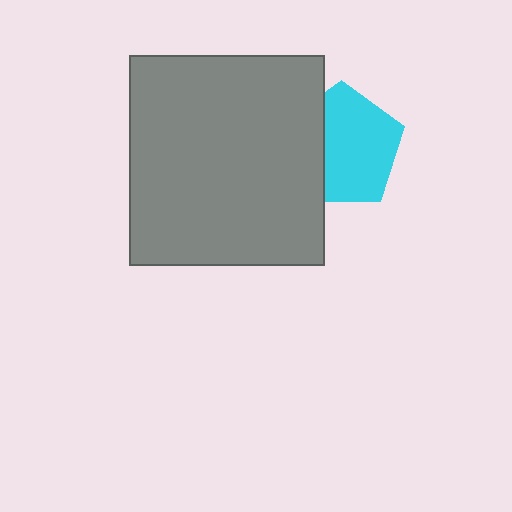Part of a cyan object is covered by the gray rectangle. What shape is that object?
It is a pentagon.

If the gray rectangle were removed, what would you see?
You would see the complete cyan pentagon.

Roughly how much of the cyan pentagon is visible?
Most of it is visible (roughly 67%).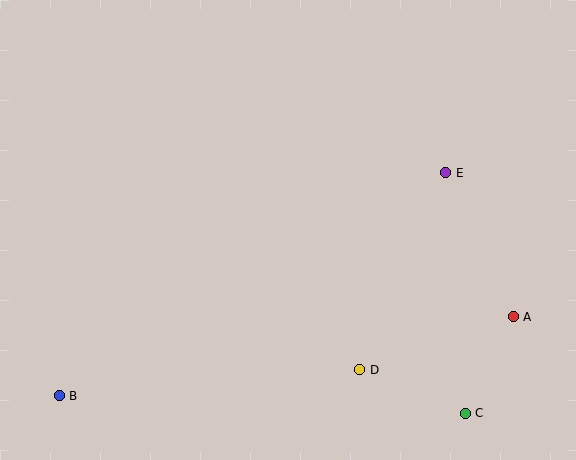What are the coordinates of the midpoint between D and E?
The midpoint between D and E is at (403, 271).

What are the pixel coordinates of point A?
Point A is at (513, 317).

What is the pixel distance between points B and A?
The distance between B and A is 461 pixels.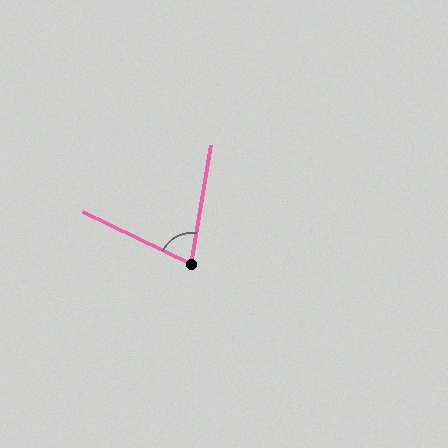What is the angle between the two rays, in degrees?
Approximately 74 degrees.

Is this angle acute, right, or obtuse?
It is acute.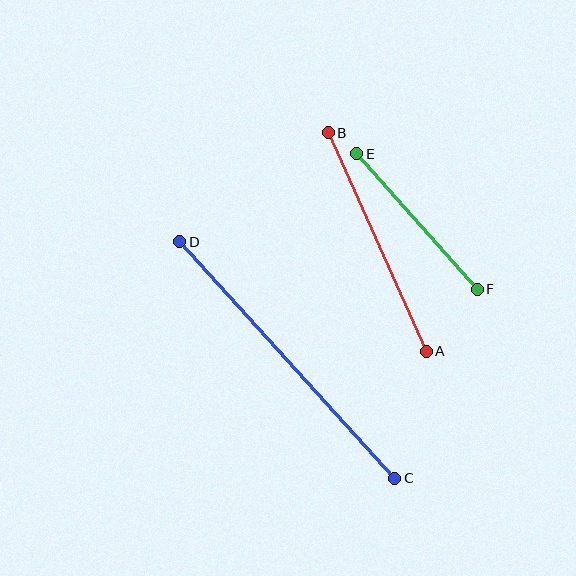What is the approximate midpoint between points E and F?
The midpoint is at approximately (417, 221) pixels.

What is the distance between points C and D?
The distance is approximately 319 pixels.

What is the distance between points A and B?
The distance is approximately 240 pixels.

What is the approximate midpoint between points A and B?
The midpoint is at approximately (377, 242) pixels.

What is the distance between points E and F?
The distance is approximately 181 pixels.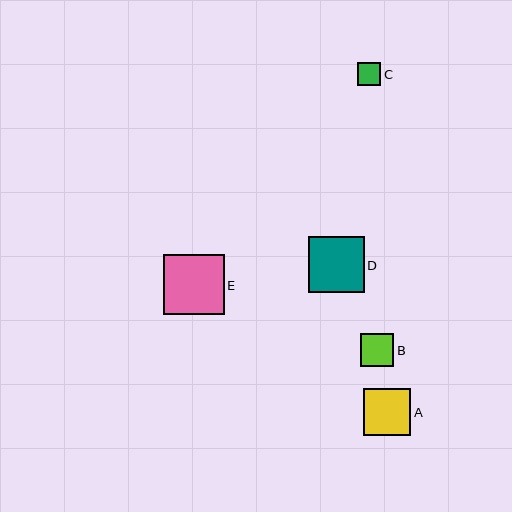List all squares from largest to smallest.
From largest to smallest: E, D, A, B, C.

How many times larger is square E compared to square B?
Square E is approximately 1.8 times the size of square B.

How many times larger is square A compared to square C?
Square A is approximately 2.0 times the size of square C.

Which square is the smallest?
Square C is the smallest with a size of approximately 23 pixels.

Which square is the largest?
Square E is the largest with a size of approximately 60 pixels.